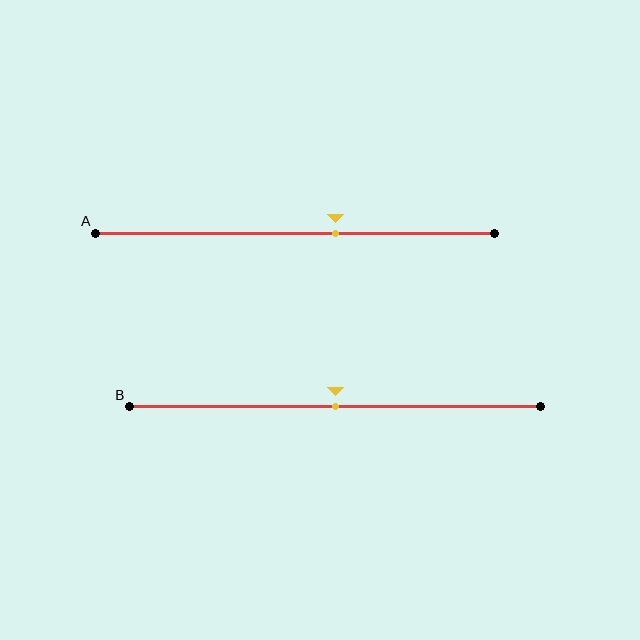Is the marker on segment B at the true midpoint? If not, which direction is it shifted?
Yes, the marker on segment B is at the true midpoint.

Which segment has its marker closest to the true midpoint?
Segment B has its marker closest to the true midpoint.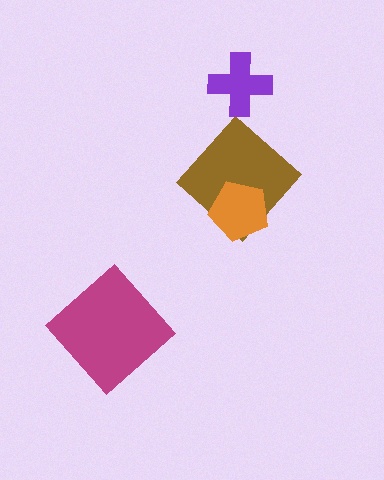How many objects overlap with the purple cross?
0 objects overlap with the purple cross.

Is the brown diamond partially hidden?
Yes, it is partially covered by another shape.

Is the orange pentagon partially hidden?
No, no other shape covers it.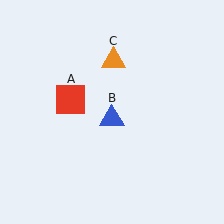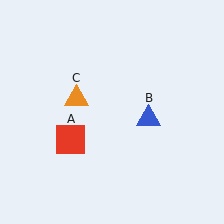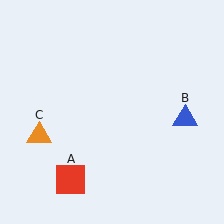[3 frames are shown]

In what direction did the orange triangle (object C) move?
The orange triangle (object C) moved down and to the left.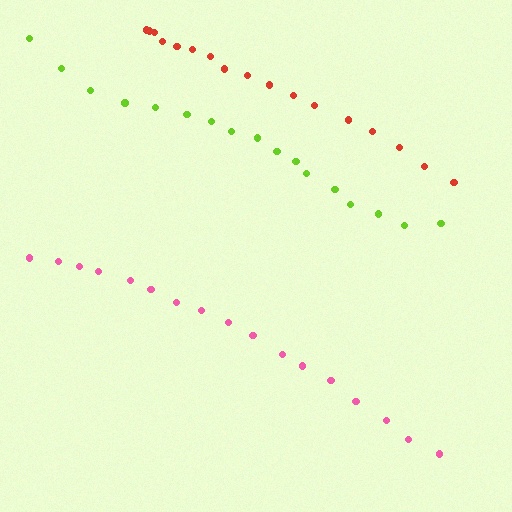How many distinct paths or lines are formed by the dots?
There are 3 distinct paths.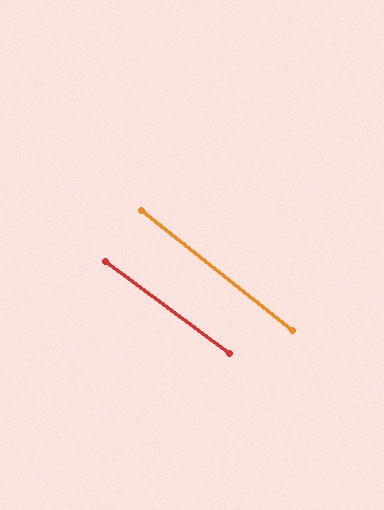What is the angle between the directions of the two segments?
Approximately 2 degrees.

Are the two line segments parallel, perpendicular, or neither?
Parallel — their directions differ by only 2.0°.